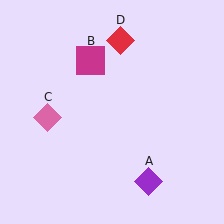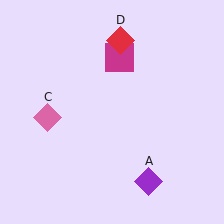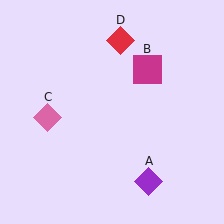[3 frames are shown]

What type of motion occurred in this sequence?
The magenta square (object B) rotated clockwise around the center of the scene.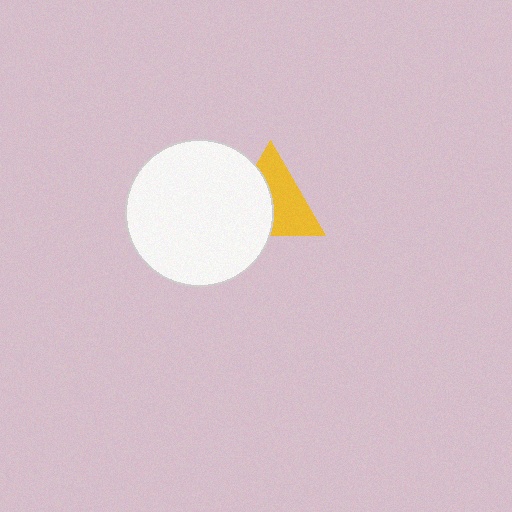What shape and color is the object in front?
The object in front is a white circle.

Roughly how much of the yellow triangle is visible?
About half of it is visible (roughly 55%).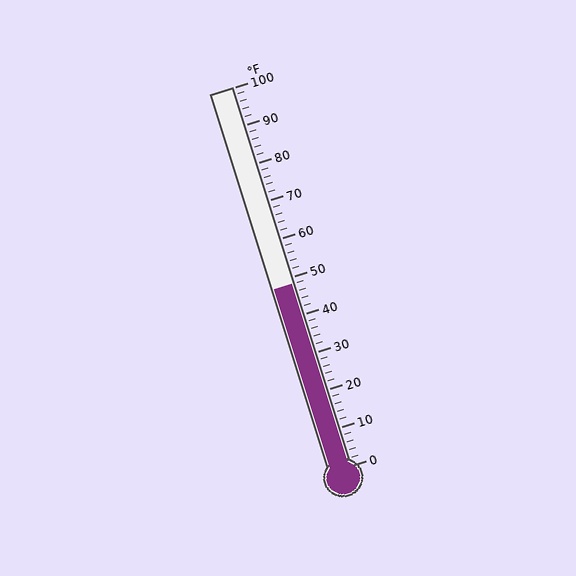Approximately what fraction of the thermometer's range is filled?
The thermometer is filled to approximately 50% of its range.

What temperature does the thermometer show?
The thermometer shows approximately 48°F.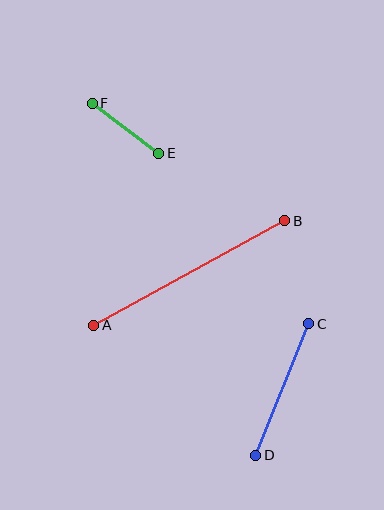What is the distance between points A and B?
The distance is approximately 218 pixels.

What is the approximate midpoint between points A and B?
The midpoint is at approximately (189, 273) pixels.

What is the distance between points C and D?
The distance is approximately 142 pixels.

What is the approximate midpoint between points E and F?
The midpoint is at approximately (126, 128) pixels.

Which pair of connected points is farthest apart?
Points A and B are farthest apart.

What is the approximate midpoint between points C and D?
The midpoint is at approximately (282, 390) pixels.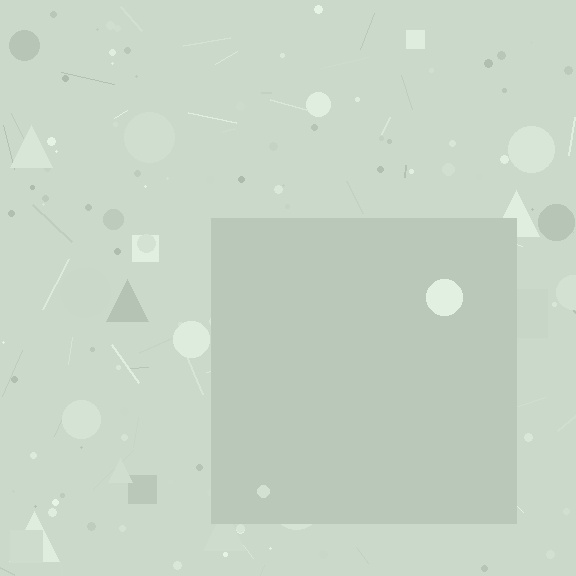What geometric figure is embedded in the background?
A square is embedded in the background.